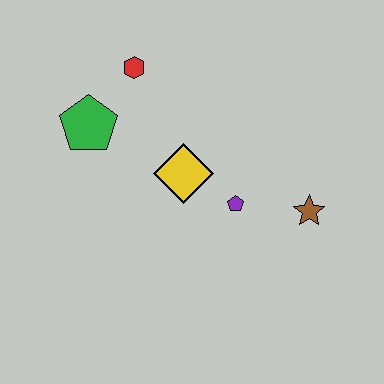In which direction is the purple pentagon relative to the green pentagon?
The purple pentagon is to the right of the green pentagon.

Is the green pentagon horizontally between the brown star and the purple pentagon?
No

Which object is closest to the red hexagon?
The green pentagon is closest to the red hexagon.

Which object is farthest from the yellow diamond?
The brown star is farthest from the yellow diamond.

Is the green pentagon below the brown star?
No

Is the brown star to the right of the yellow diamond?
Yes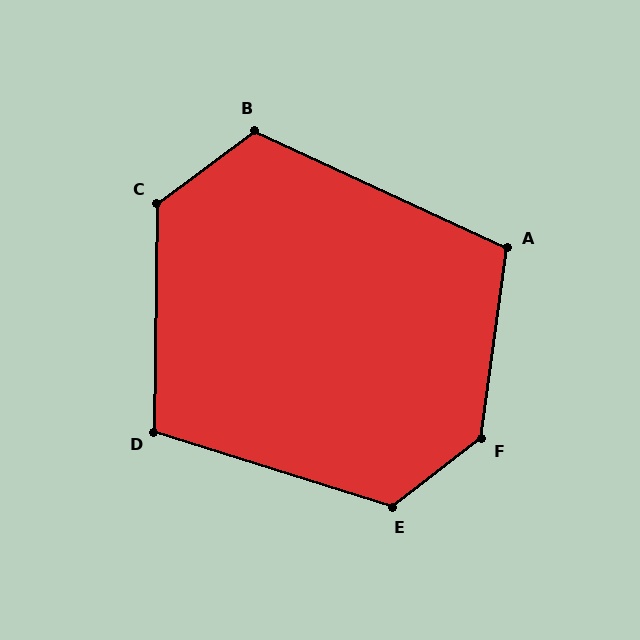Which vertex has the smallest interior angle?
D, at approximately 107 degrees.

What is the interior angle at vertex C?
Approximately 127 degrees (obtuse).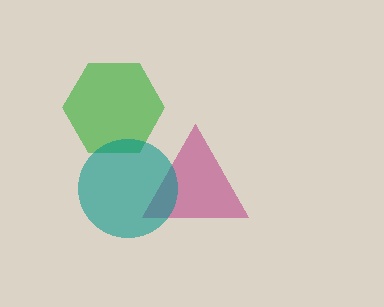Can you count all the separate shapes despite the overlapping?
Yes, there are 3 separate shapes.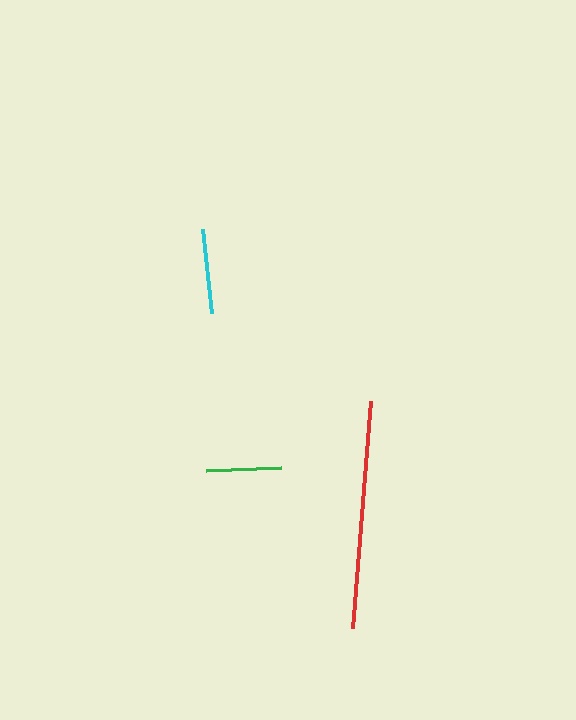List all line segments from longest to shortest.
From longest to shortest: red, cyan, green.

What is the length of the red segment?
The red segment is approximately 228 pixels long.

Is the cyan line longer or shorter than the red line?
The red line is longer than the cyan line.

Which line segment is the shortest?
The green line is the shortest at approximately 76 pixels.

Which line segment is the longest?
The red line is the longest at approximately 228 pixels.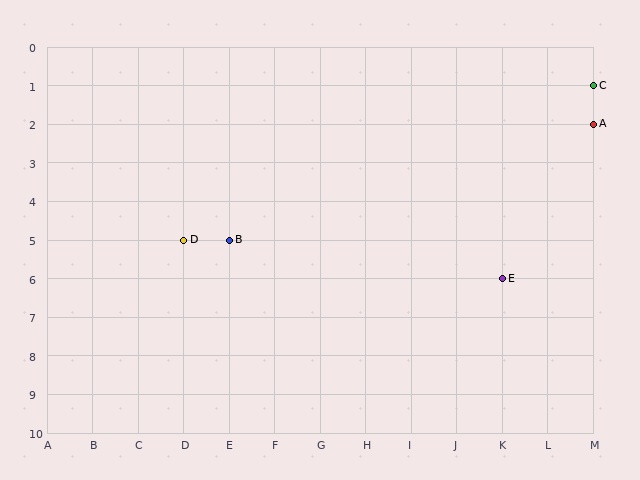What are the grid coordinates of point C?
Point C is at grid coordinates (M, 1).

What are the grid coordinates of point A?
Point A is at grid coordinates (M, 2).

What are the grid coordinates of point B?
Point B is at grid coordinates (E, 5).